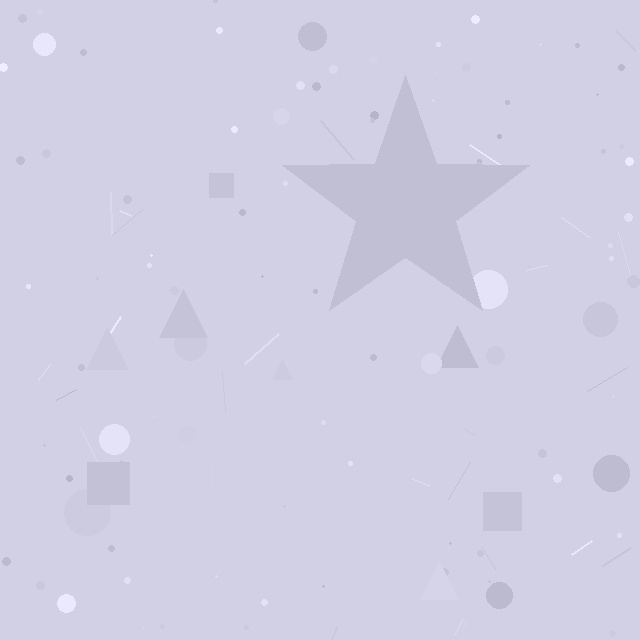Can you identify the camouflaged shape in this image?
The camouflaged shape is a star.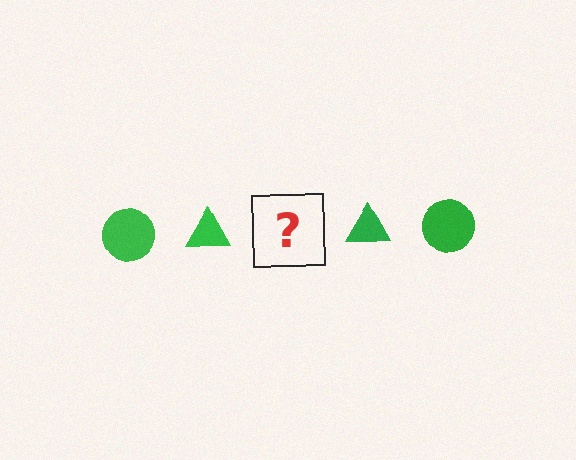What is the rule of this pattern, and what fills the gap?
The rule is that the pattern cycles through circle, triangle shapes in green. The gap should be filled with a green circle.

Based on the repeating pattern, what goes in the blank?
The blank should be a green circle.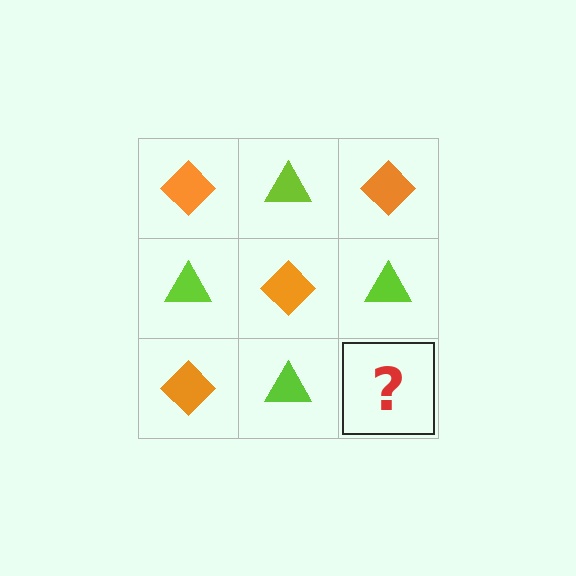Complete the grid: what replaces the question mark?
The question mark should be replaced with an orange diamond.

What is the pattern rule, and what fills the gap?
The rule is that it alternates orange diamond and lime triangle in a checkerboard pattern. The gap should be filled with an orange diamond.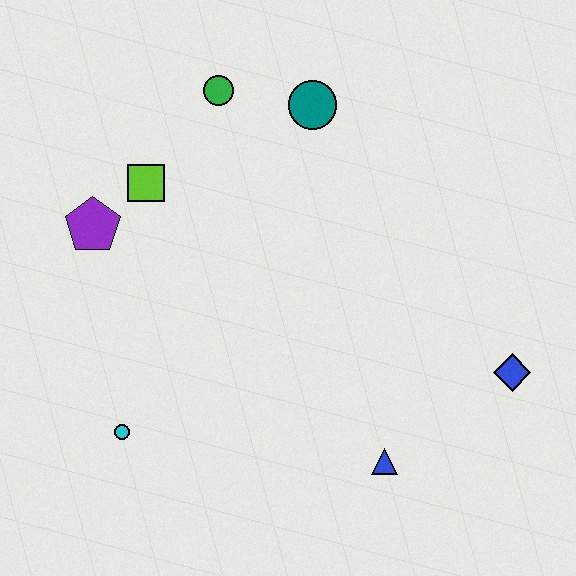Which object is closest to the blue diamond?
The blue triangle is closest to the blue diamond.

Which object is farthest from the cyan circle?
The blue diamond is farthest from the cyan circle.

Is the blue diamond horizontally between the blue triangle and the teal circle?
No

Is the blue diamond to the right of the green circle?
Yes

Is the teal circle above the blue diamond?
Yes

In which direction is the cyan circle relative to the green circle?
The cyan circle is below the green circle.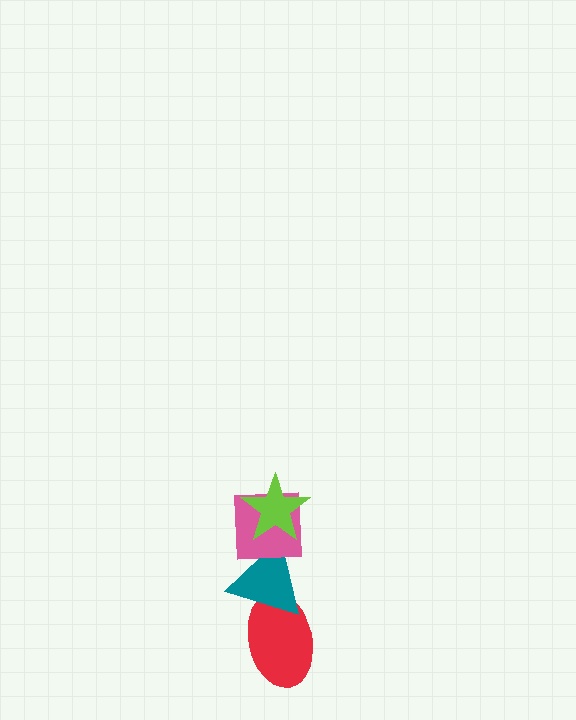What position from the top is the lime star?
The lime star is 1st from the top.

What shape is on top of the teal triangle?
The pink square is on top of the teal triangle.